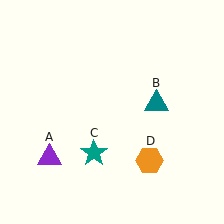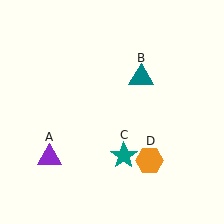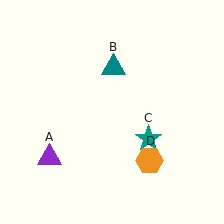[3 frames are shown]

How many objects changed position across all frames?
2 objects changed position: teal triangle (object B), teal star (object C).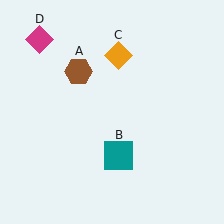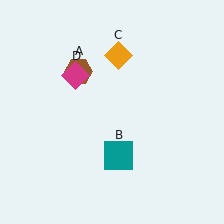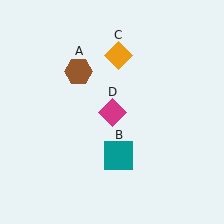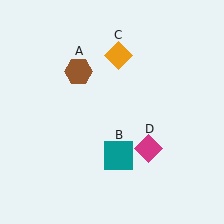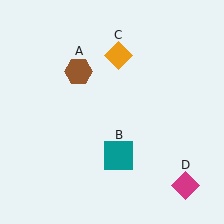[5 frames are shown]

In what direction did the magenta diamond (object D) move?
The magenta diamond (object D) moved down and to the right.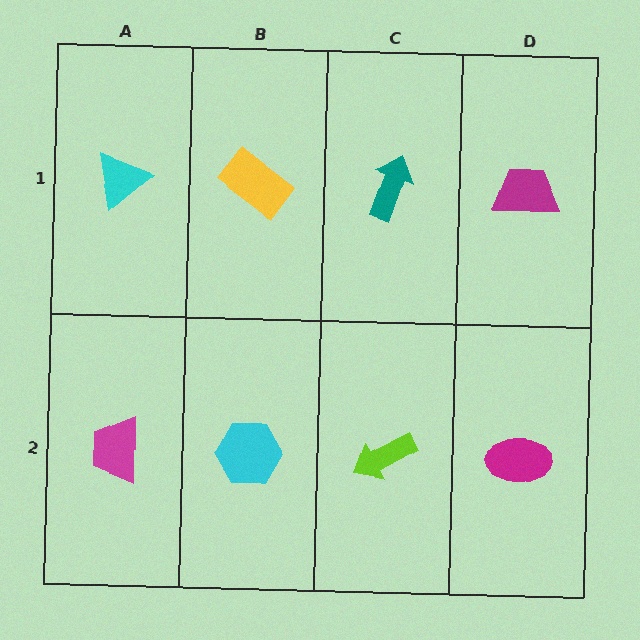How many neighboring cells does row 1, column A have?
2.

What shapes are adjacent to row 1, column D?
A magenta ellipse (row 2, column D), a teal arrow (row 1, column C).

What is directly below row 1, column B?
A cyan hexagon.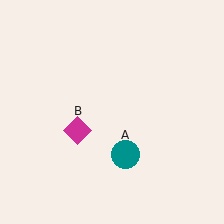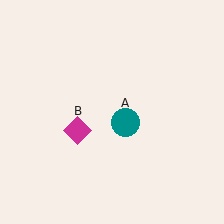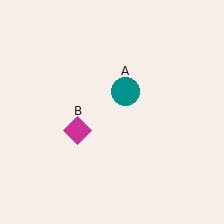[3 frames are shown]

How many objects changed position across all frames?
1 object changed position: teal circle (object A).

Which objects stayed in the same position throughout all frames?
Magenta diamond (object B) remained stationary.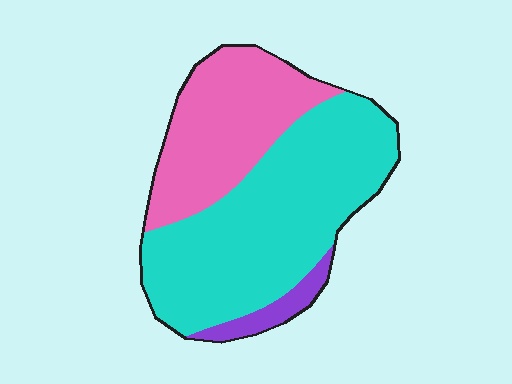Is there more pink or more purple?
Pink.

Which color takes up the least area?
Purple, at roughly 5%.